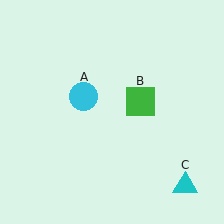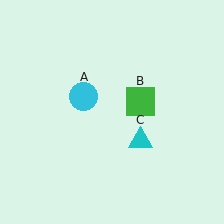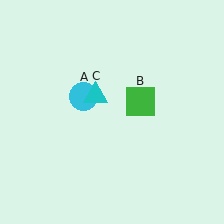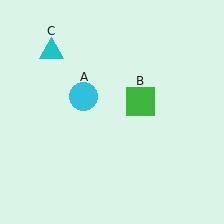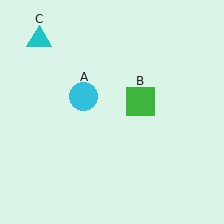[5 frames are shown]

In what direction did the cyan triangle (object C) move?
The cyan triangle (object C) moved up and to the left.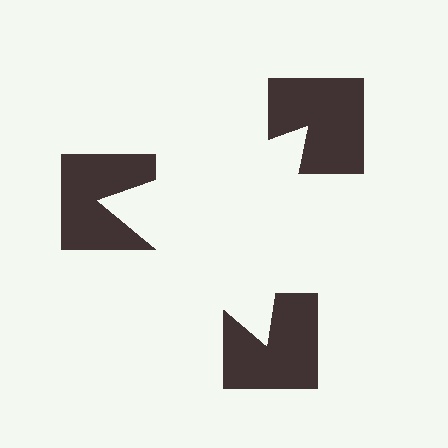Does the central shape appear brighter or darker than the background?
It typically appears slightly brighter than the background, even though no actual brightness change is drawn.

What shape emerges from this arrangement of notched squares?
An illusory triangle — its edges are inferred from the aligned wedge cuts in the notched squares, not physically drawn.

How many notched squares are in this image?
There are 3 — one at each vertex of the illusory triangle.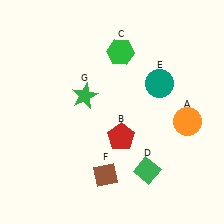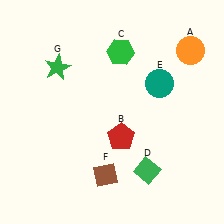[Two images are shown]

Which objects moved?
The objects that moved are: the orange circle (A), the green star (G).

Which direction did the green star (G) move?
The green star (G) moved up.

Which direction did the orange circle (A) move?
The orange circle (A) moved up.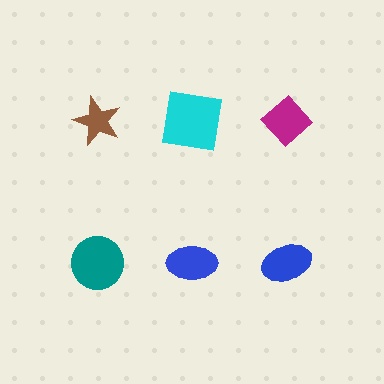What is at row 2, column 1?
A teal circle.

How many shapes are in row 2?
3 shapes.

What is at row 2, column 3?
A blue ellipse.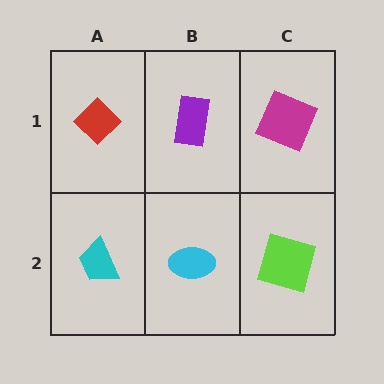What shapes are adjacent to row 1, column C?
A lime square (row 2, column C), a purple rectangle (row 1, column B).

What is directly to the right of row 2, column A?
A cyan ellipse.